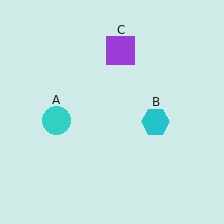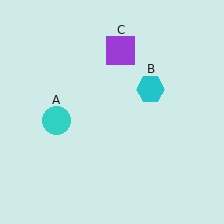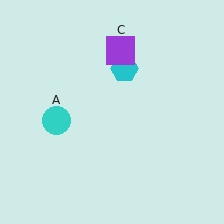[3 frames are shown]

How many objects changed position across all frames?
1 object changed position: cyan hexagon (object B).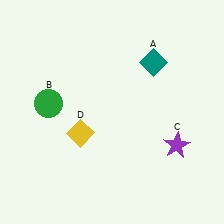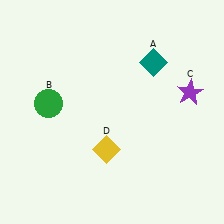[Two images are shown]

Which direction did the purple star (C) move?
The purple star (C) moved up.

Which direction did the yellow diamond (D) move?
The yellow diamond (D) moved right.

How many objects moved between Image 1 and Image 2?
2 objects moved between the two images.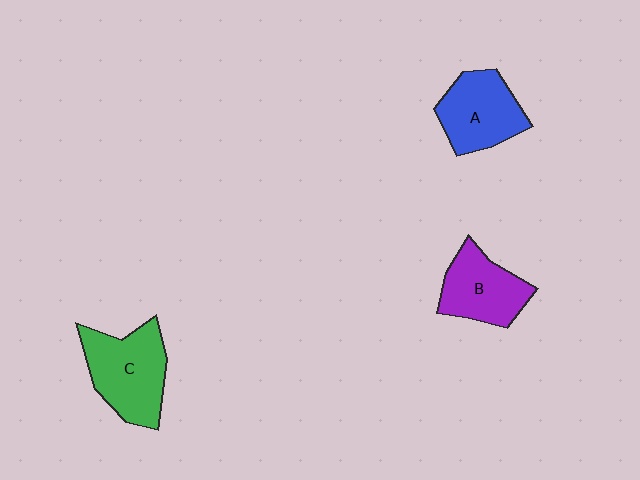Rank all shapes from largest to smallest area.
From largest to smallest: C (green), A (blue), B (purple).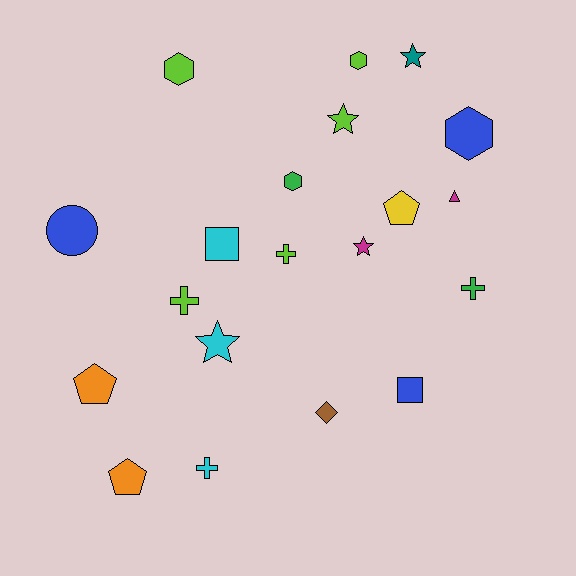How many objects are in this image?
There are 20 objects.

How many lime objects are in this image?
There are 5 lime objects.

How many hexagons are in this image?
There are 4 hexagons.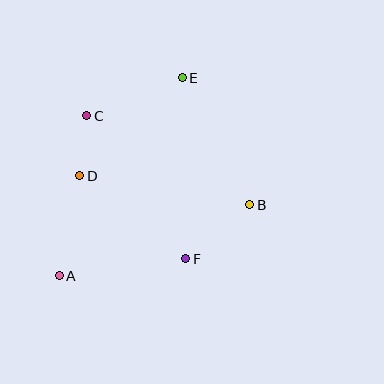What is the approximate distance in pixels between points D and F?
The distance between D and F is approximately 134 pixels.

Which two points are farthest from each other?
Points A and E are farthest from each other.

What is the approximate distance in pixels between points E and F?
The distance between E and F is approximately 181 pixels.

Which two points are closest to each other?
Points C and D are closest to each other.